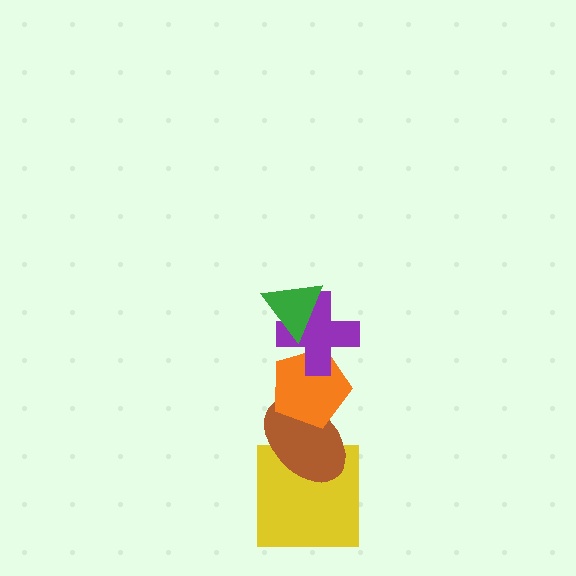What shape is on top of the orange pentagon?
The purple cross is on top of the orange pentagon.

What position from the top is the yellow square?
The yellow square is 5th from the top.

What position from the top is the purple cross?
The purple cross is 2nd from the top.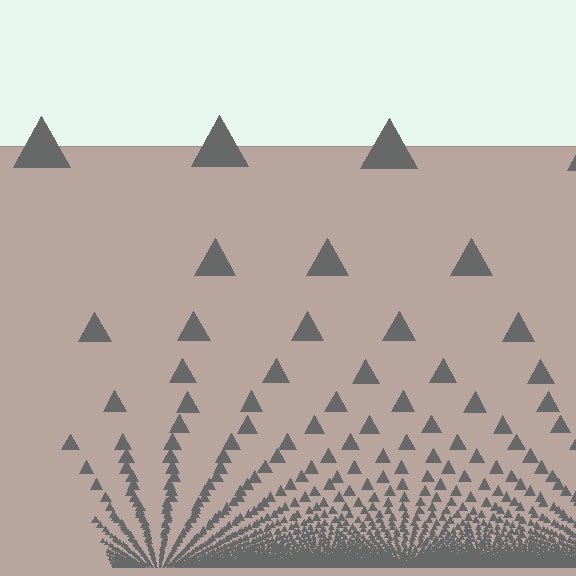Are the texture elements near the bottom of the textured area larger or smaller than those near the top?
Smaller. The gradient is inverted — elements near the bottom are smaller and denser.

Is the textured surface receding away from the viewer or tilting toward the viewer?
The surface appears to tilt toward the viewer. Texture elements get larger and sparser toward the top.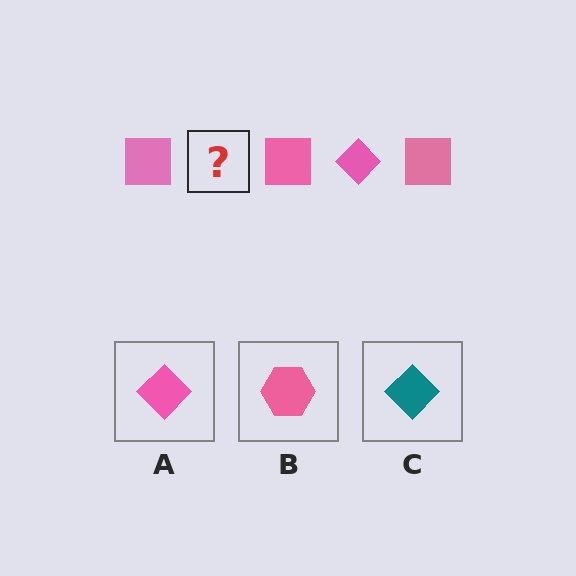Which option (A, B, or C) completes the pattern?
A.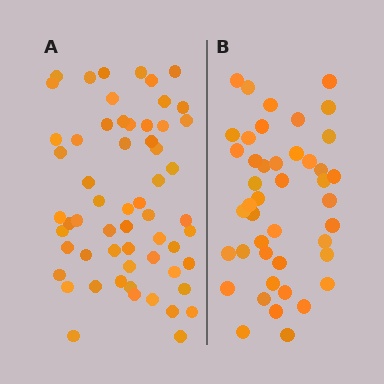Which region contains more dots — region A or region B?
Region A (the left region) has more dots.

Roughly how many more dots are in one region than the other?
Region A has approximately 15 more dots than region B.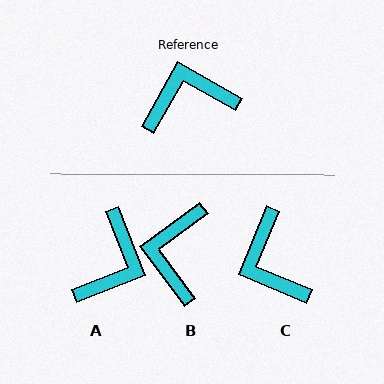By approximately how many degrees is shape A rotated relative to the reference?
Approximately 129 degrees clockwise.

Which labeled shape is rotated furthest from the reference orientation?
A, about 129 degrees away.